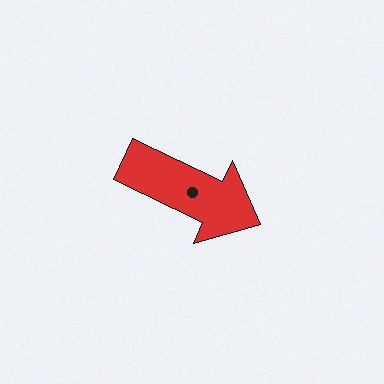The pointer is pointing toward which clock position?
Roughly 4 o'clock.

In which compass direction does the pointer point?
Southeast.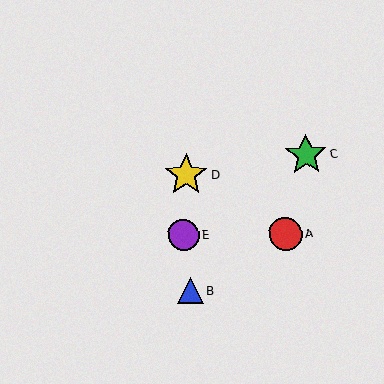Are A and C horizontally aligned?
No, A is at y≈233 and C is at y≈155.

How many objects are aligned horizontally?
2 objects (A, E) are aligned horizontally.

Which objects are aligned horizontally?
Objects A, E are aligned horizontally.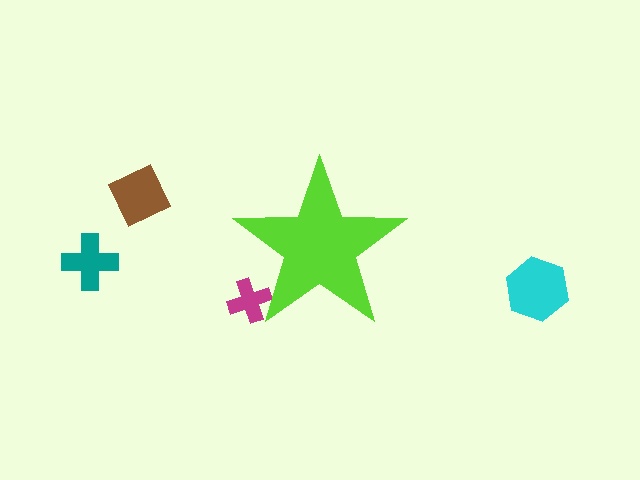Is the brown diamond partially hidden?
No, the brown diamond is fully visible.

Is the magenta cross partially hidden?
Yes, the magenta cross is partially hidden behind the lime star.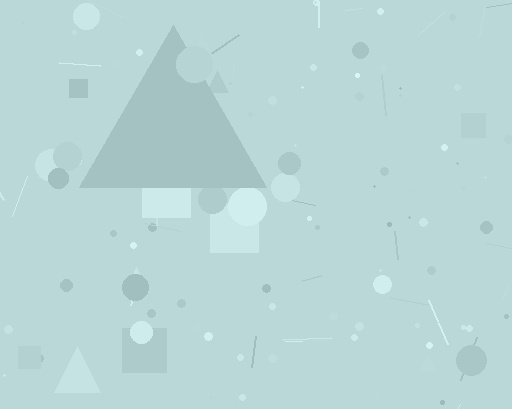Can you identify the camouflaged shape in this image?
The camouflaged shape is a triangle.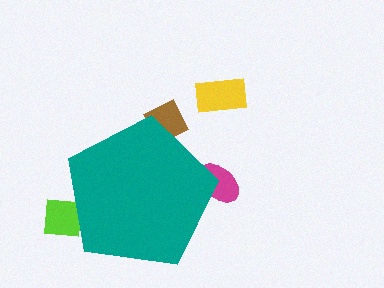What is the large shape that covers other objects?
A teal pentagon.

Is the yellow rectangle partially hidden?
No, the yellow rectangle is fully visible.